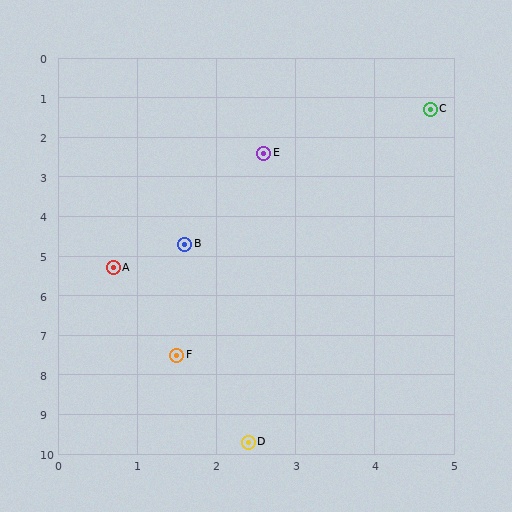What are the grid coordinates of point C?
Point C is at approximately (4.7, 1.3).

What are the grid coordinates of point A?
Point A is at approximately (0.7, 5.3).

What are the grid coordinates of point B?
Point B is at approximately (1.6, 4.7).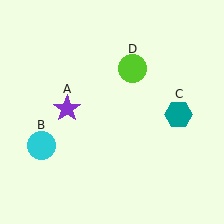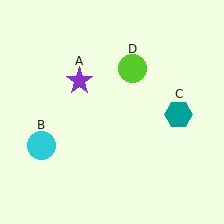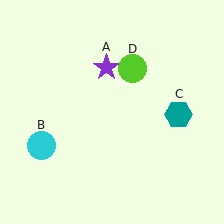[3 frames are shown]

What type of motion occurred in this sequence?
The purple star (object A) rotated clockwise around the center of the scene.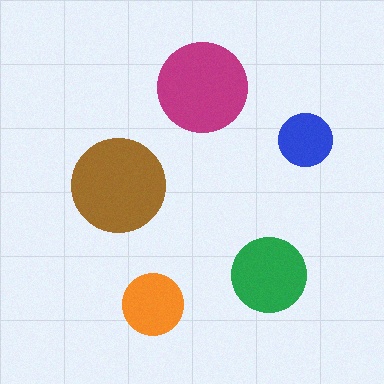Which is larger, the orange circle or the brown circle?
The brown one.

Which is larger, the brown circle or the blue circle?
The brown one.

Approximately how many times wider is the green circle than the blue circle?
About 1.5 times wider.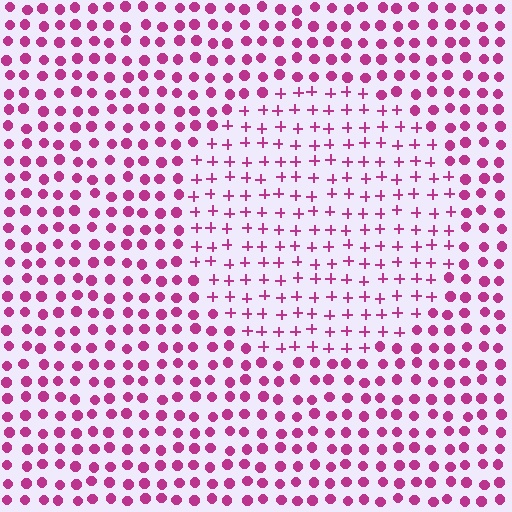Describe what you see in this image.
The image is filled with small magenta elements arranged in a uniform grid. A circle-shaped region contains plus signs, while the surrounding area contains circles. The boundary is defined purely by the change in element shape.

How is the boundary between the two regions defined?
The boundary is defined by a change in element shape: plus signs inside vs. circles outside. All elements share the same color and spacing.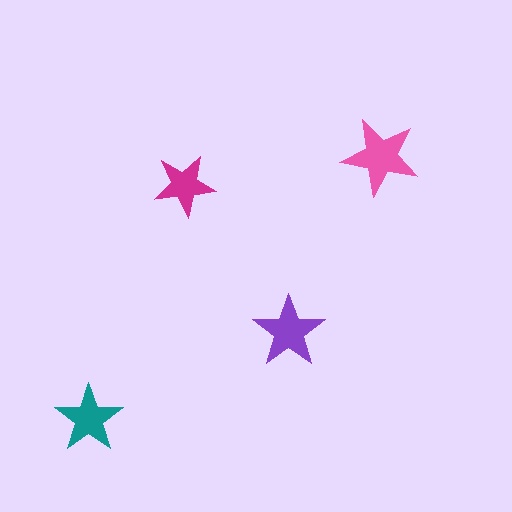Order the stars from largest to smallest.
the pink one, the purple one, the teal one, the magenta one.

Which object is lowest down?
The teal star is bottommost.